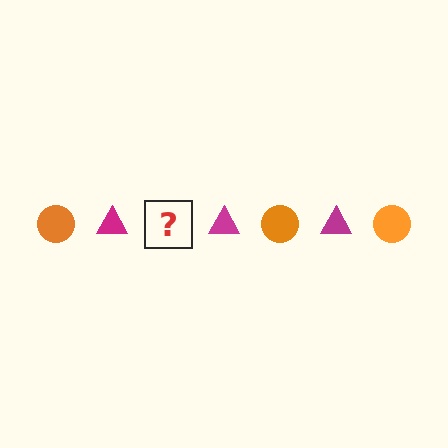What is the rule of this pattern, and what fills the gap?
The rule is that the pattern alternates between orange circle and magenta triangle. The gap should be filled with an orange circle.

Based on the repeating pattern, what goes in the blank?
The blank should be an orange circle.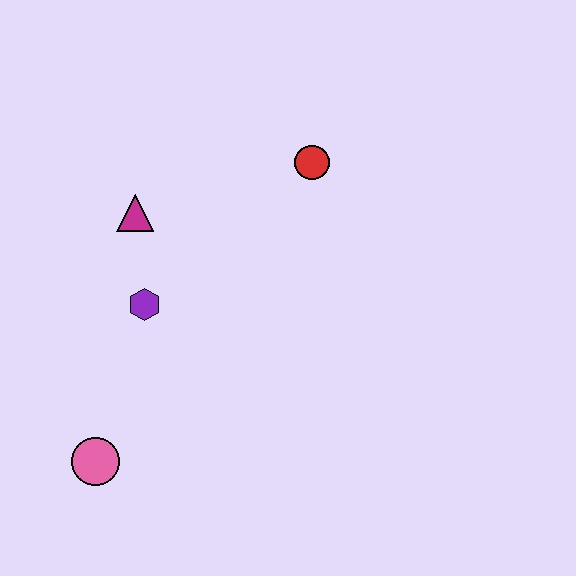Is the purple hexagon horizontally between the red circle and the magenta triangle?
Yes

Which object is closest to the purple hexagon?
The magenta triangle is closest to the purple hexagon.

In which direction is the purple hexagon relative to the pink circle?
The purple hexagon is above the pink circle.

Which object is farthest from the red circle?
The pink circle is farthest from the red circle.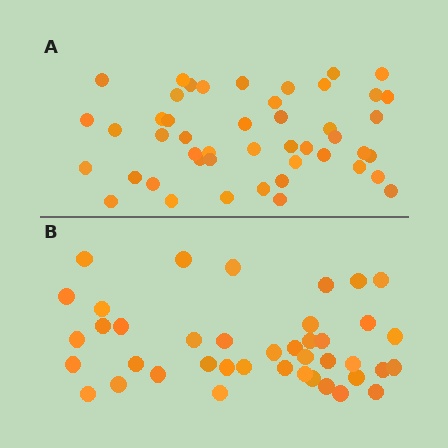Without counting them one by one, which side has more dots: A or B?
Region A (the top region) has more dots.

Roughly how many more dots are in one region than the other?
Region A has about 6 more dots than region B.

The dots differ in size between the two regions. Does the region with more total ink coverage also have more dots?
No. Region B has more total ink coverage because its dots are larger, but region A actually contains more individual dots. Total area can be misleading — the number of items is what matters here.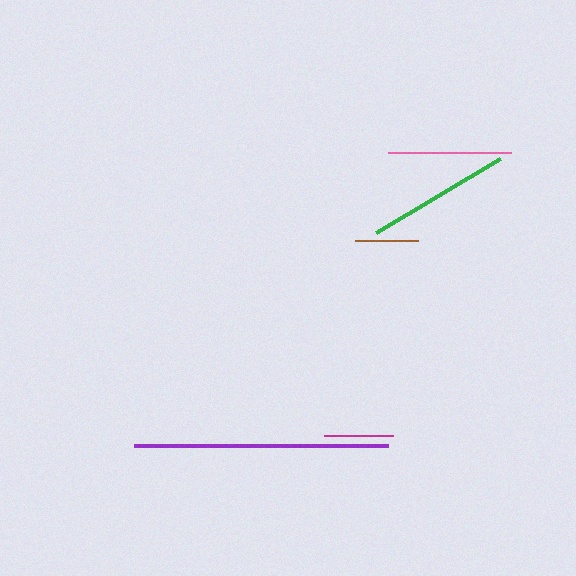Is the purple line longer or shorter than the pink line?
The purple line is longer than the pink line.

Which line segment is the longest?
The purple line is the longest at approximately 253 pixels.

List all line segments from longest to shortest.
From longest to shortest: purple, green, pink, magenta, brown.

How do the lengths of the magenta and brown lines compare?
The magenta and brown lines are approximately the same length.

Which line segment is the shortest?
The brown line is the shortest at approximately 63 pixels.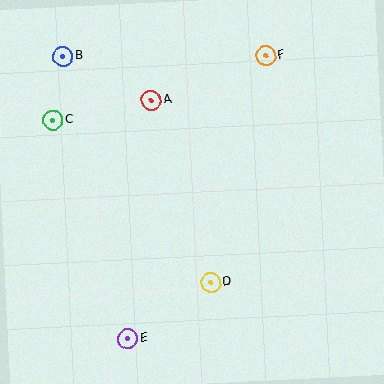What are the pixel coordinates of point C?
Point C is at (53, 120).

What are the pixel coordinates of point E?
Point E is at (128, 338).